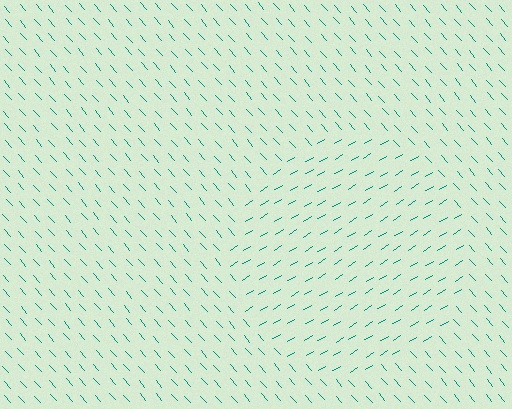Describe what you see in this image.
The image is filled with small teal line segments. A circle region in the image has lines oriented differently from the surrounding lines, creating a visible texture boundary.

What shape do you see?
I see a circle.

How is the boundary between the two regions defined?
The boundary is defined purely by a change in line orientation (approximately 80 degrees difference). All lines are the same color and thickness.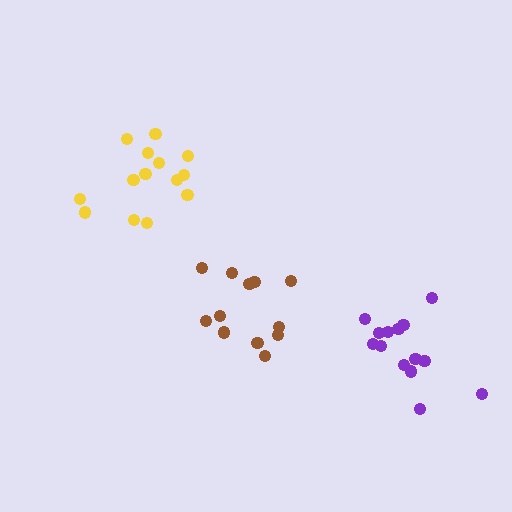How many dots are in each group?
Group 1: 12 dots, Group 2: 14 dots, Group 3: 14 dots (40 total).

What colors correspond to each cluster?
The clusters are colored: brown, purple, yellow.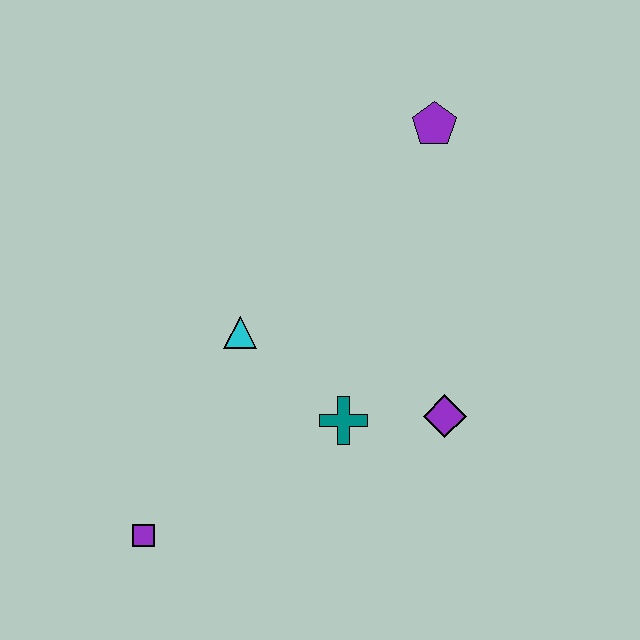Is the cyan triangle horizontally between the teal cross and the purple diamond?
No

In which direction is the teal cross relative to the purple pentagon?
The teal cross is below the purple pentagon.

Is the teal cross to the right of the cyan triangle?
Yes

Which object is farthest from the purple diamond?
The purple square is farthest from the purple diamond.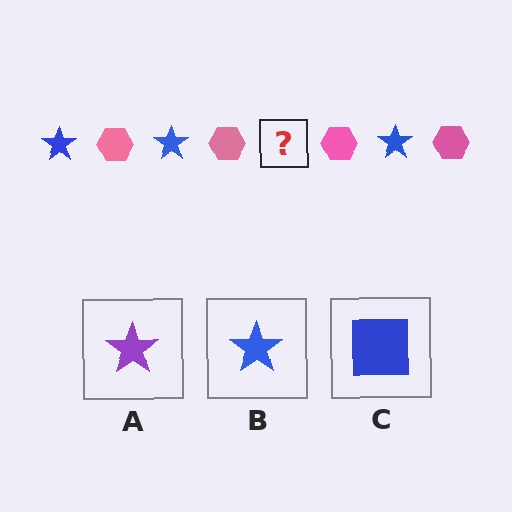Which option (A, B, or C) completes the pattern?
B.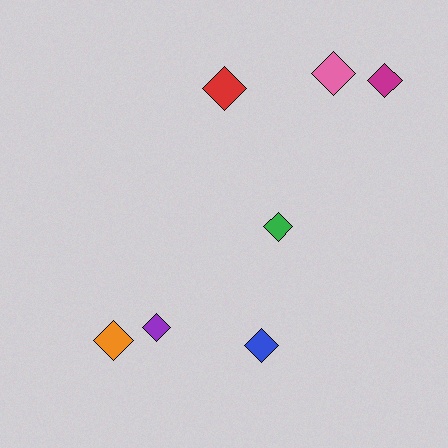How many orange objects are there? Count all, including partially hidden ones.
There is 1 orange object.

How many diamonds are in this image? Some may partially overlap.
There are 7 diamonds.